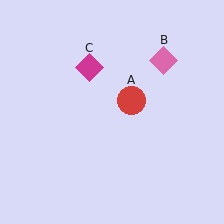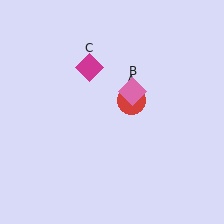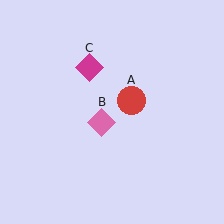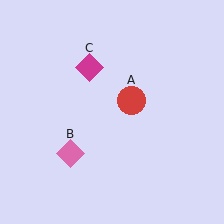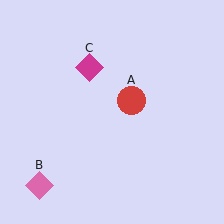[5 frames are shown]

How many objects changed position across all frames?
1 object changed position: pink diamond (object B).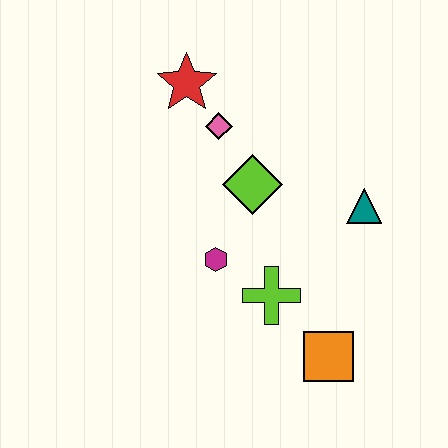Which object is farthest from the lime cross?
The red star is farthest from the lime cross.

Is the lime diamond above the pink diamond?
No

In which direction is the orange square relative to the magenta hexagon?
The orange square is to the right of the magenta hexagon.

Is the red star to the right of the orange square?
No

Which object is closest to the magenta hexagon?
The lime cross is closest to the magenta hexagon.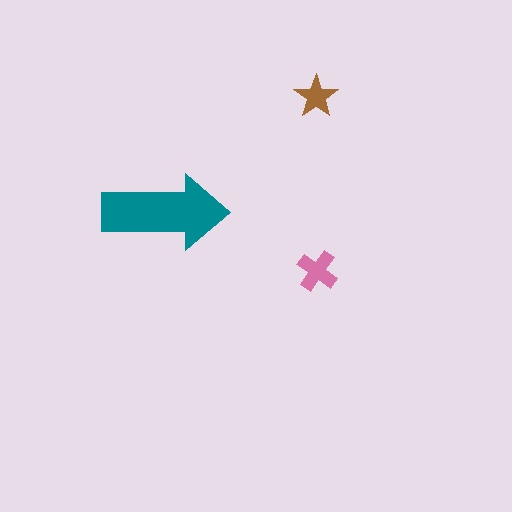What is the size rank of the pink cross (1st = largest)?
2nd.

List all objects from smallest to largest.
The brown star, the pink cross, the teal arrow.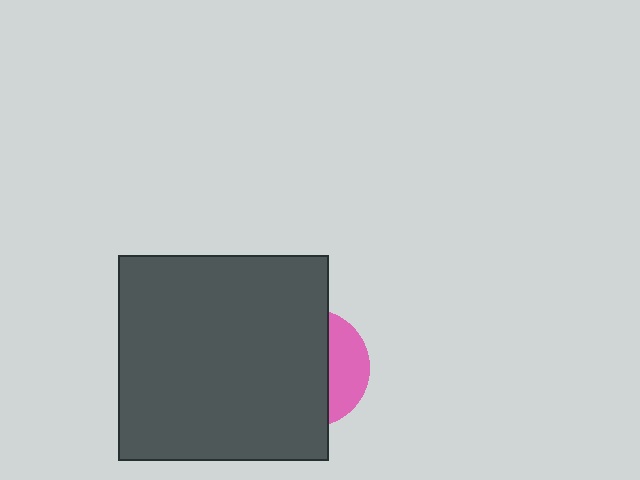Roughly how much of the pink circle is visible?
A small part of it is visible (roughly 30%).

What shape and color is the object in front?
The object in front is a dark gray rectangle.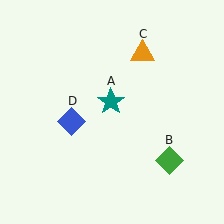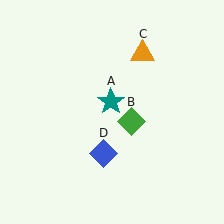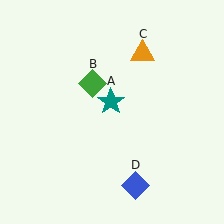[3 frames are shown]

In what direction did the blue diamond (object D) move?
The blue diamond (object D) moved down and to the right.